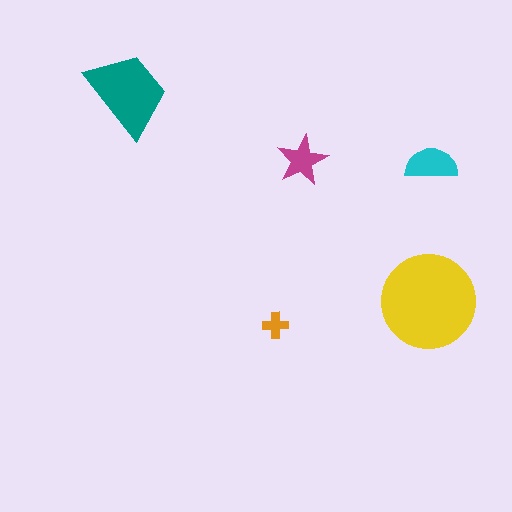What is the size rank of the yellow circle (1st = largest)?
1st.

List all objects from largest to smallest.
The yellow circle, the teal trapezoid, the cyan semicircle, the magenta star, the orange cross.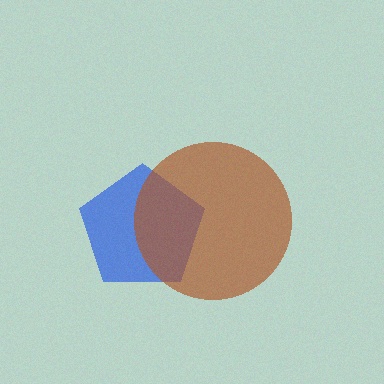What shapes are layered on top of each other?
The layered shapes are: a blue pentagon, a brown circle.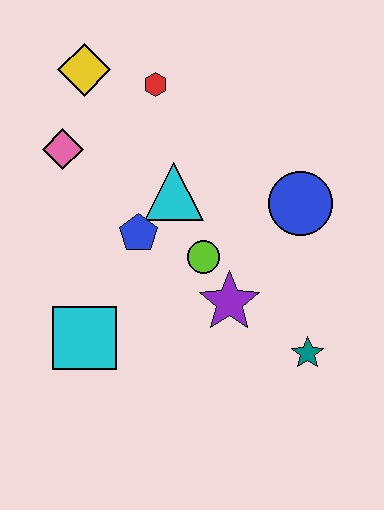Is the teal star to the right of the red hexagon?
Yes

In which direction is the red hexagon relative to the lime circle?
The red hexagon is above the lime circle.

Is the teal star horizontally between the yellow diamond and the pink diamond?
No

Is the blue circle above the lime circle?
Yes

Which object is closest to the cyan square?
The blue pentagon is closest to the cyan square.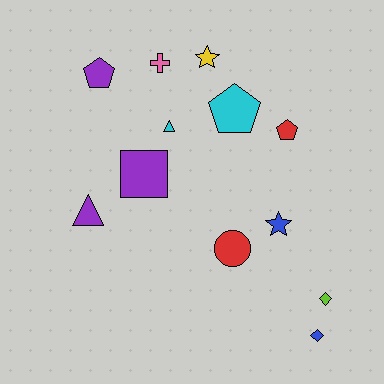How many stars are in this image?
There are 2 stars.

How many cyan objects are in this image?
There are 2 cyan objects.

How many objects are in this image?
There are 12 objects.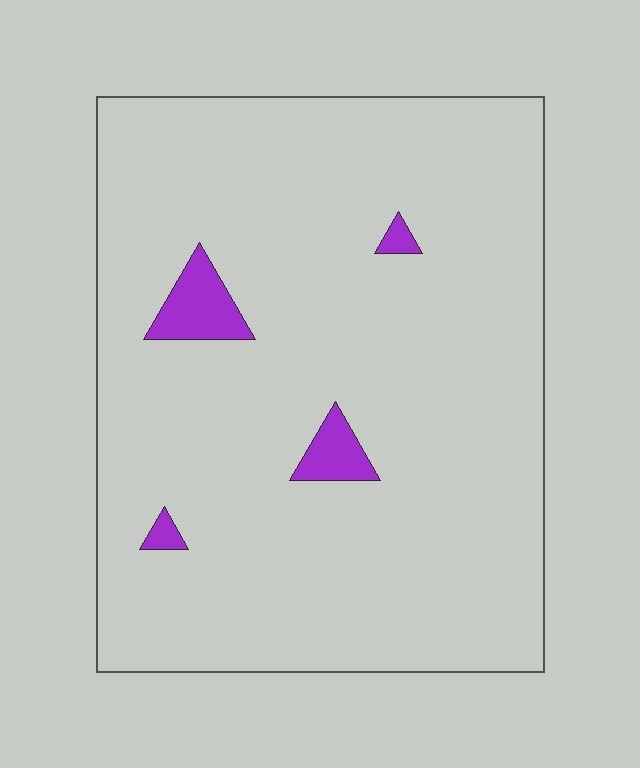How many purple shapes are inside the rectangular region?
4.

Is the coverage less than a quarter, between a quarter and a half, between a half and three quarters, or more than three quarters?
Less than a quarter.